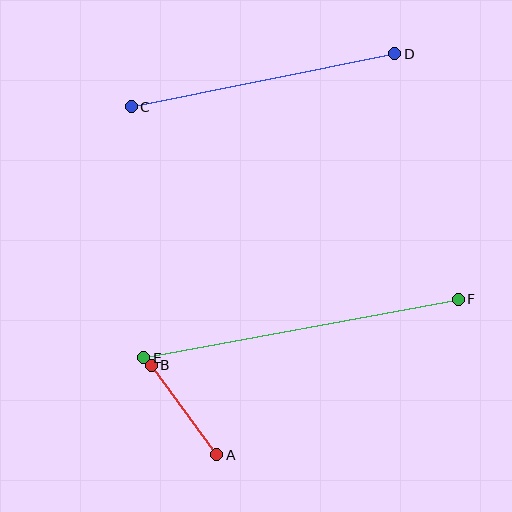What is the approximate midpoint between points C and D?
The midpoint is at approximately (263, 80) pixels.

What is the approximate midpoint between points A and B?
The midpoint is at approximately (184, 410) pixels.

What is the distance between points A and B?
The distance is approximately 111 pixels.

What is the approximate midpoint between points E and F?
The midpoint is at approximately (301, 328) pixels.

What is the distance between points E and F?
The distance is approximately 320 pixels.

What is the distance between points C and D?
The distance is approximately 269 pixels.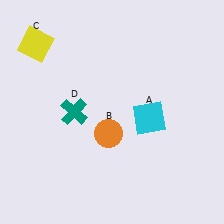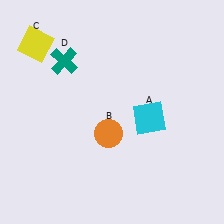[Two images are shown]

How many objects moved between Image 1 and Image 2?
1 object moved between the two images.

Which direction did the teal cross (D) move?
The teal cross (D) moved up.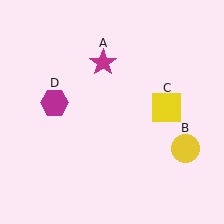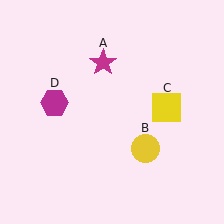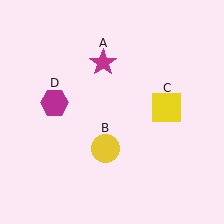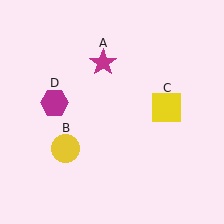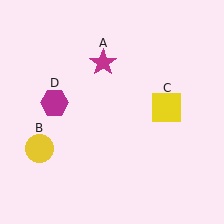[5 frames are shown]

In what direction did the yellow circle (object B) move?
The yellow circle (object B) moved left.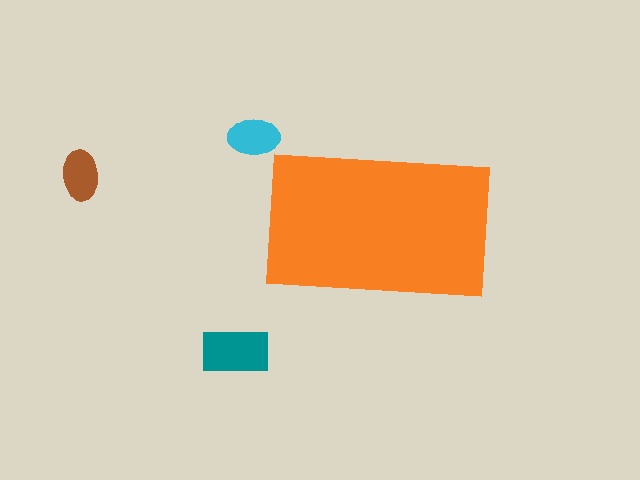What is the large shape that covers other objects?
An orange rectangle.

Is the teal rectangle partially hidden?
No, the teal rectangle is fully visible.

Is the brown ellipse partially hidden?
No, the brown ellipse is fully visible.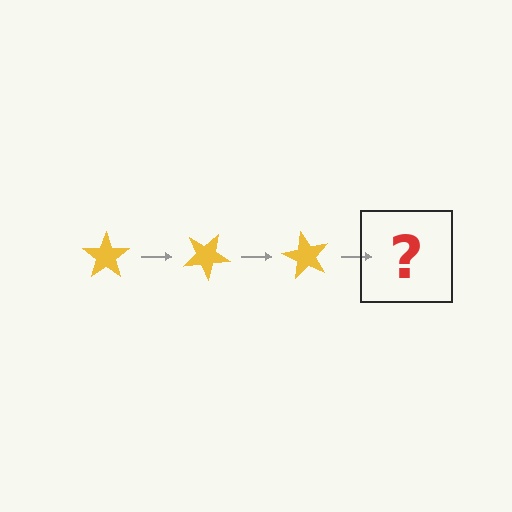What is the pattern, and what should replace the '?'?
The pattern is that the star rotates 30 degrees each step. The '?' should be a yellow star rotated 90 degrees.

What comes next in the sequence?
The next element should be a yellow star rotated 90 degrees.